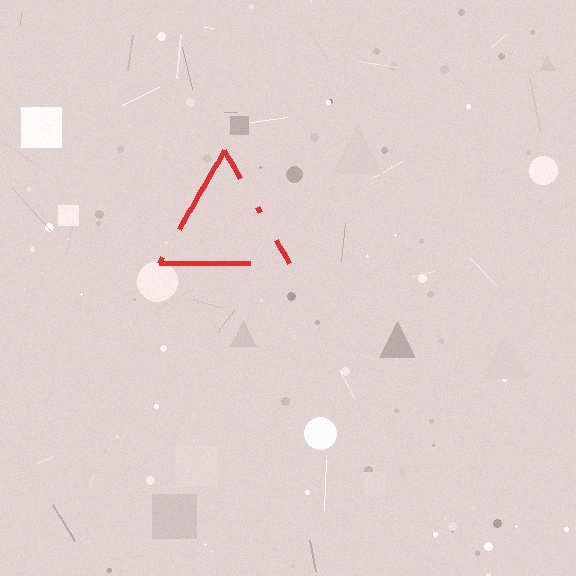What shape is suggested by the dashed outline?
The dashed outline suggests a triangle.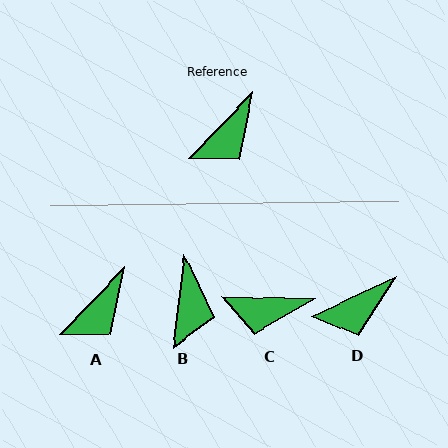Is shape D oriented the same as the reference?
No, it is off by about 21 degrees.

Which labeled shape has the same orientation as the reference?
A.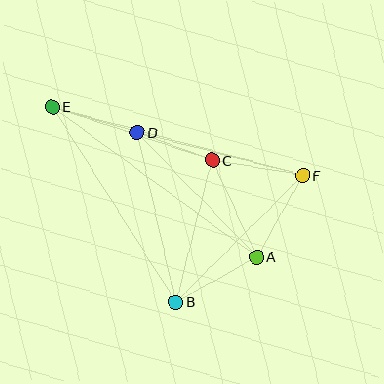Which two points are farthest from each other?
Points E and F are farthest from each other.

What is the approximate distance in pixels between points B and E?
The distance between B and E is approximately 231 pixels.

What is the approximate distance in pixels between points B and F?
The distance between B and F is approximately 179 pixels.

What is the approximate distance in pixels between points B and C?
The distance between B and C is approximately 146 pixels.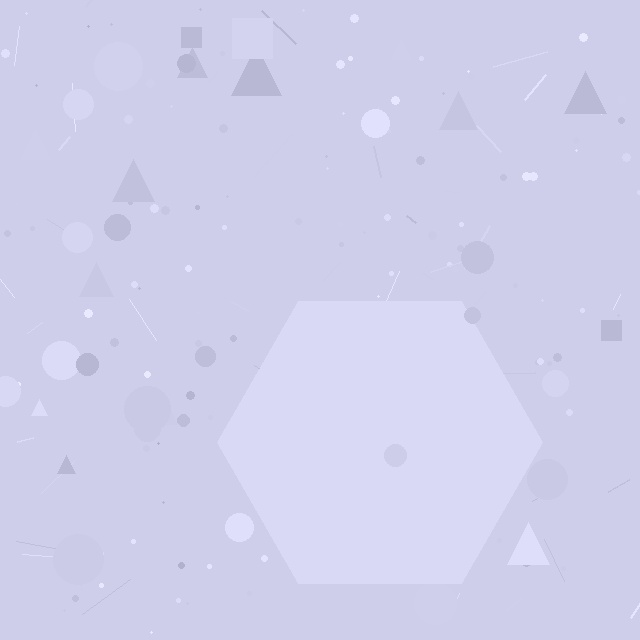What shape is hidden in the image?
A hexagon is hidden in the image.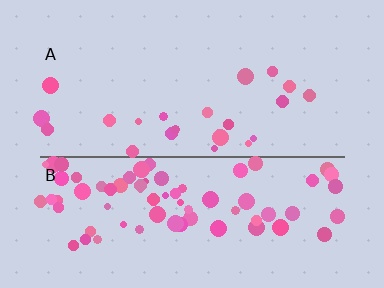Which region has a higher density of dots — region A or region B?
B (the bottom).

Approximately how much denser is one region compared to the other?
Approximately 3.4× — region B over region A.